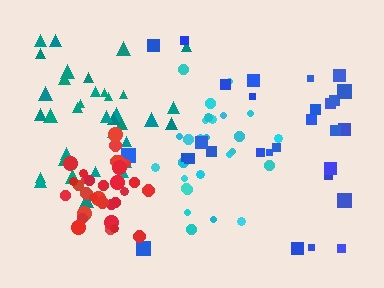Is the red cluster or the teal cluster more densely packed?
Red.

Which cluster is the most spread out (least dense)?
Blue.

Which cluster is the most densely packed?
Red.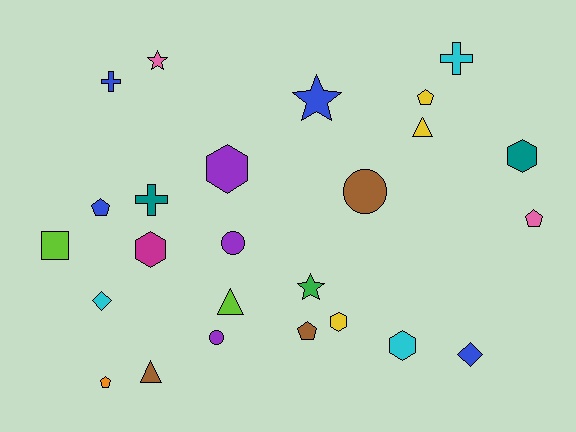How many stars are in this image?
There are 3 stars.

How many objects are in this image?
There are 25 objects.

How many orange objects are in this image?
There is 1 orange object.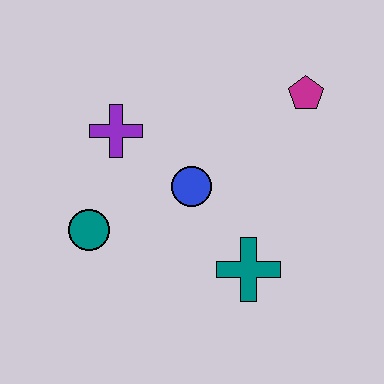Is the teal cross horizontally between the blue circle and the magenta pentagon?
Yes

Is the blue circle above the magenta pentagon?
No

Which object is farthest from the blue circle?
The magenta pentagon is farthest from the blue circle.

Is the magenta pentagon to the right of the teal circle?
Yes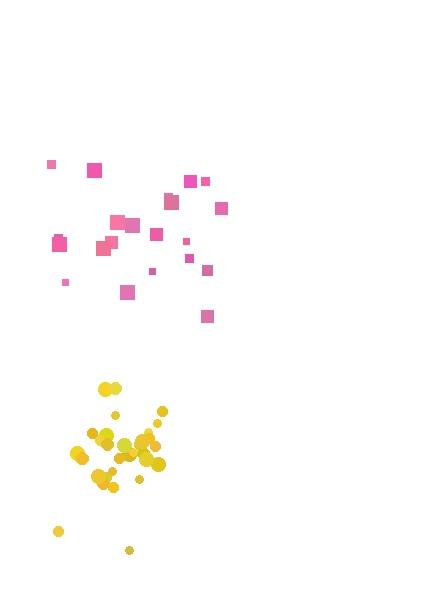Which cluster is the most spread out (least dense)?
Pink.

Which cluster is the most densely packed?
Yellow.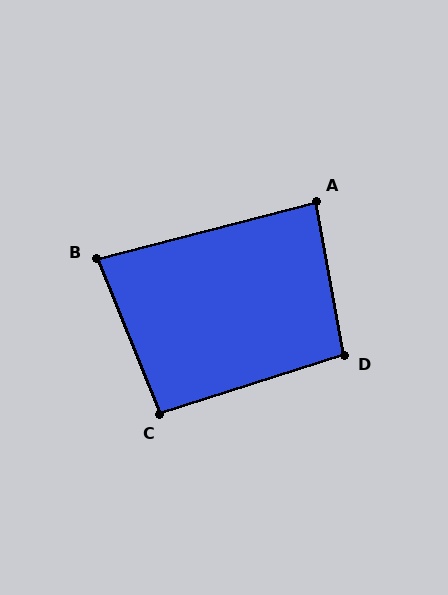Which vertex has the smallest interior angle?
B, at approximately 82 degrees.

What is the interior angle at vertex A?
Approximately 85 degrees (approximately right).